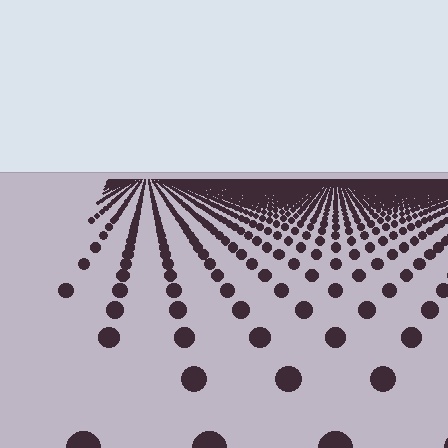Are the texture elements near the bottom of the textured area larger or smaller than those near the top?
Larger. Near the bottom, elements are closer to the viewer and appear at a bigger on-screen size.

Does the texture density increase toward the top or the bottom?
Density increases toward the top.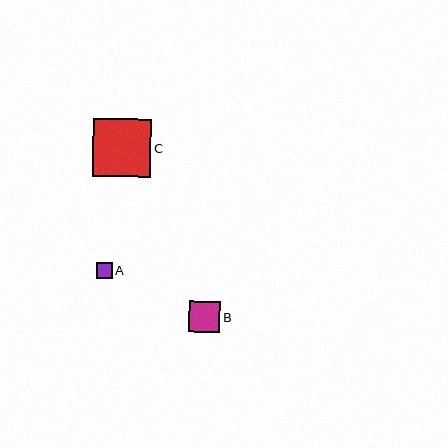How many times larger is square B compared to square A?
Square B is approximately 1.9 times the size of square A.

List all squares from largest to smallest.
From largest to smallest: C, B, A.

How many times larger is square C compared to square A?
Square C is approximately 3.6 times the size of square A.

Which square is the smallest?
Square A is the smallest with a size of approximately 16 pixels.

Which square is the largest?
Square C is the largest with a size of approximately 58 pixels.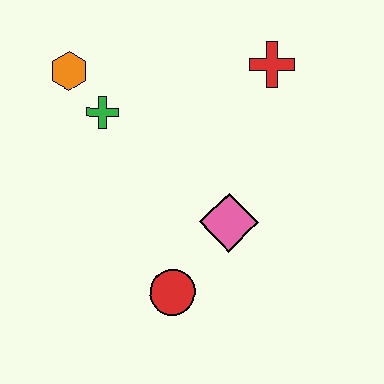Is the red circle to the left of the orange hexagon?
No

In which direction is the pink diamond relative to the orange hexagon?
The pink diamond is to the right of the orange hexagon.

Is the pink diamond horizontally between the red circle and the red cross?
Yes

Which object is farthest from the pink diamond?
The orange hexagon is farthest from the pink diamond.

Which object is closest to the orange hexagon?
The green cross is closest to the orange hexagon.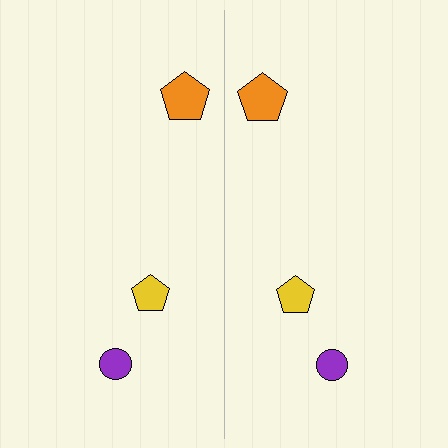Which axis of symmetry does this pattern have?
The pattern has a vertical axis of symmetry running through the center of the image.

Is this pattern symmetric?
Yes, this pattern has bilateral (reflection) symmetry.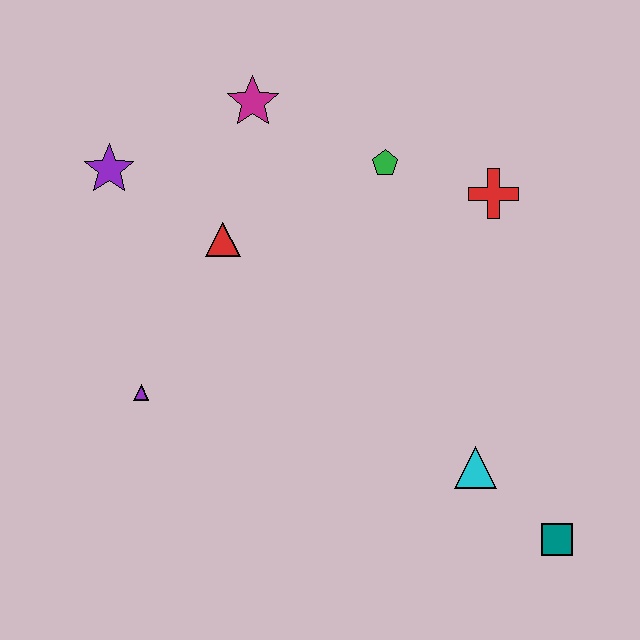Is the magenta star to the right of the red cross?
No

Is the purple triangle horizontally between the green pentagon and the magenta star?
No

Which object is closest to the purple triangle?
The red triangle is closest to the purple triangle.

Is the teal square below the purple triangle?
Yes